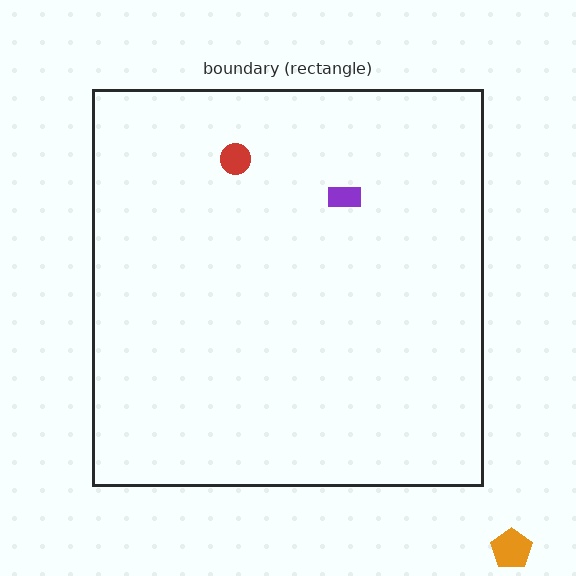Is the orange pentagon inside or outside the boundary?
Outside.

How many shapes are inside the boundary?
2 inside, 1 outside.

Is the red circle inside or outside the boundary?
Inside.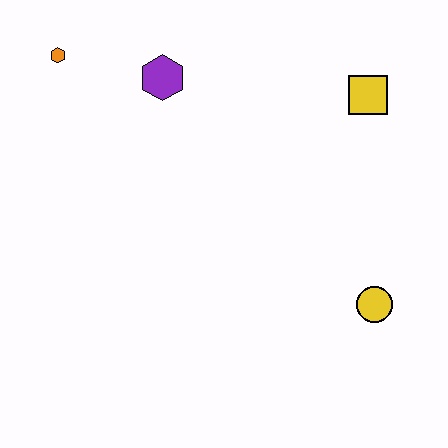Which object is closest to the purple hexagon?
The orange hexagon is closest to the purple hexagon.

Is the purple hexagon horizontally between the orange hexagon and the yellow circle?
Yes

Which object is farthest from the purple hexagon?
The yellow circle is farthest from the purple hexagon.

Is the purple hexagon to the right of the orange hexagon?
Yes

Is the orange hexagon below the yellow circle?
No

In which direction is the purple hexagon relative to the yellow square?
The purple hexagon is to the left of the yellow square.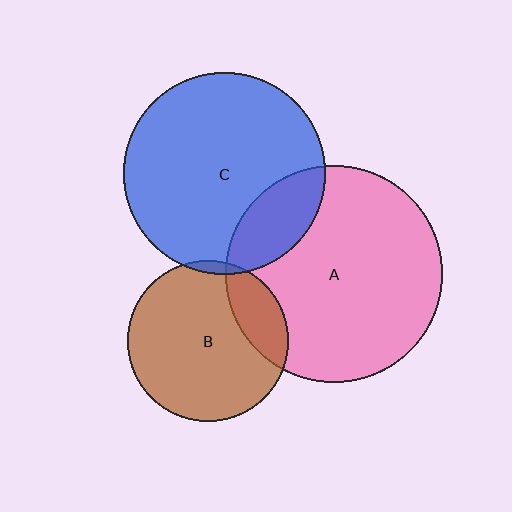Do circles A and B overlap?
Yes.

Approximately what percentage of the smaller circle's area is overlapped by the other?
Approximately 20%.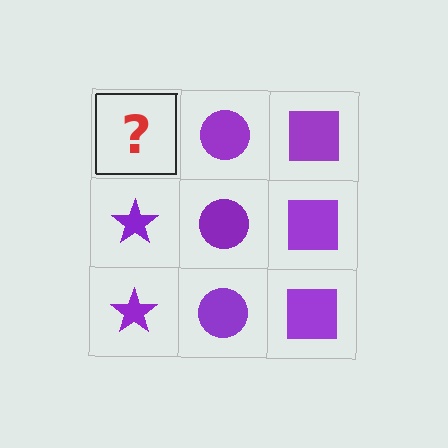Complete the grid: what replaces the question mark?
The question mark should be replaced with a purple star.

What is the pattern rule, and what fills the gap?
The rule is that each column has a consistent shape. The gap should be filled with a purple star.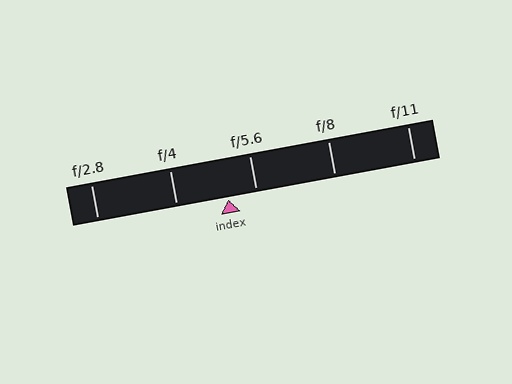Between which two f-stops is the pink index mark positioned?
The index mark is between f/4 and f/5.6.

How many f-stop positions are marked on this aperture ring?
There are 5 f-stop positions marked.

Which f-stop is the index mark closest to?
The index mark is closest to f/5.6.